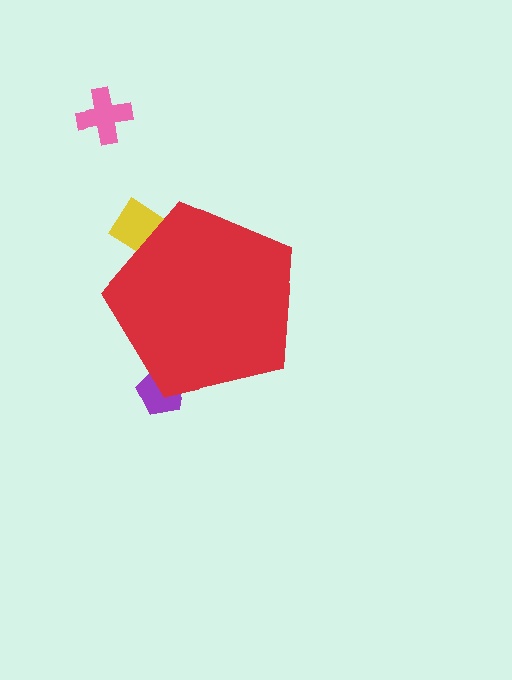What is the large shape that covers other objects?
A red pentagon.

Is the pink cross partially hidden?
No, the pink cross is fully visible.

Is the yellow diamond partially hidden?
Yes, the yellow diamond is partially hidden behind the red pentagon.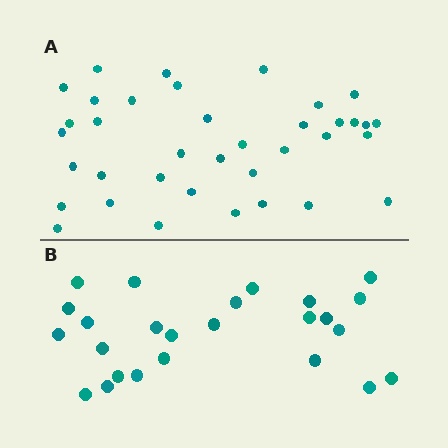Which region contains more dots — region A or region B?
Region A (the top region) has more dots.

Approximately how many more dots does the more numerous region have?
Region A has roughly 12 or so more dots than region B.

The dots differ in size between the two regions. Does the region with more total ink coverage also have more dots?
No. Region B has more total ink coverage because its dots are larger, but region A actually contains more individual dots. Total area can be misleading — the number of items is what matters here.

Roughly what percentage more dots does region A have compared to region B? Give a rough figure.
About 50% more.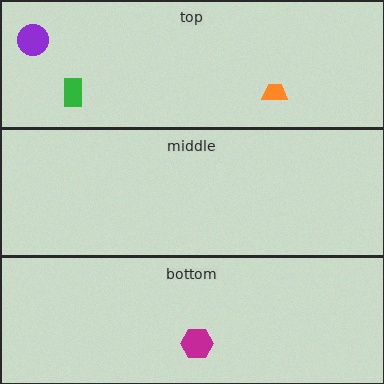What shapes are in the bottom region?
The magenta hexagon.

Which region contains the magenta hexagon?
The bottom region.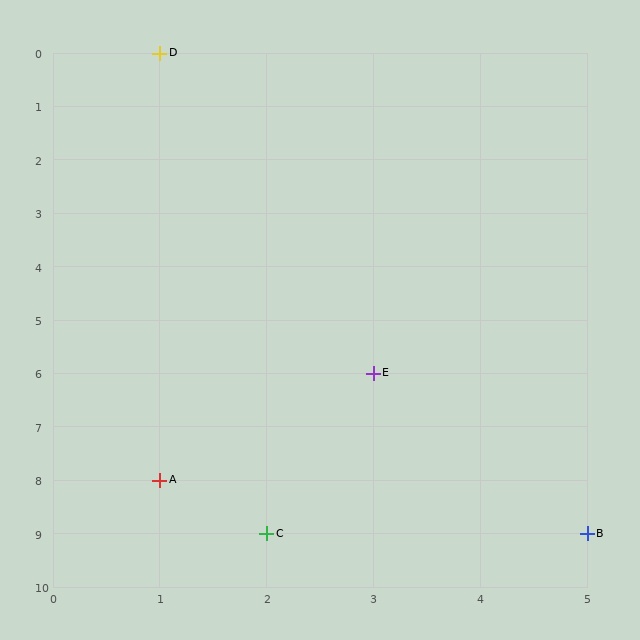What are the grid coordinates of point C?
Point C is at grid coordinates (2, 9).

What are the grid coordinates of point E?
Point E is at grid coordinates (3, 6).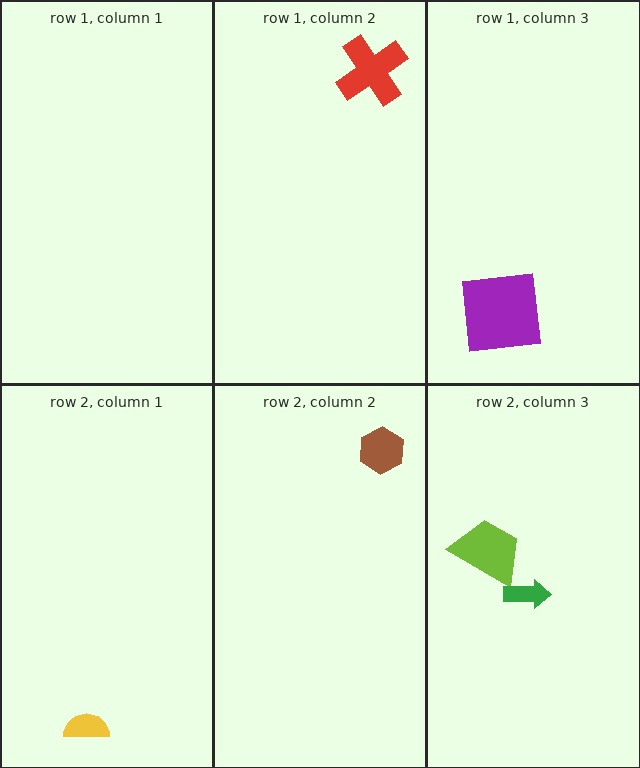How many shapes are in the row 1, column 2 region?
1.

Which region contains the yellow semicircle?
The row 2, column 1 region.